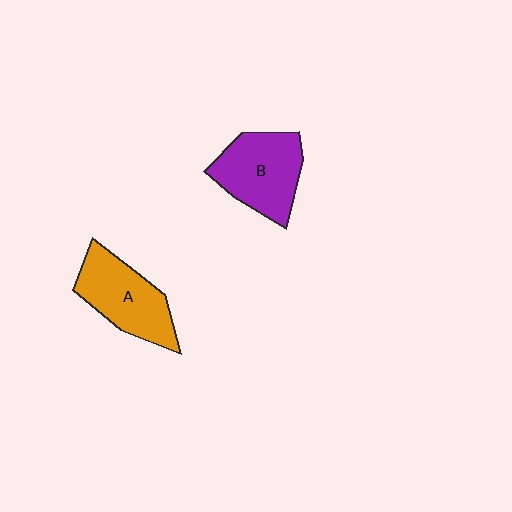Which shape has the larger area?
Shape B (purple).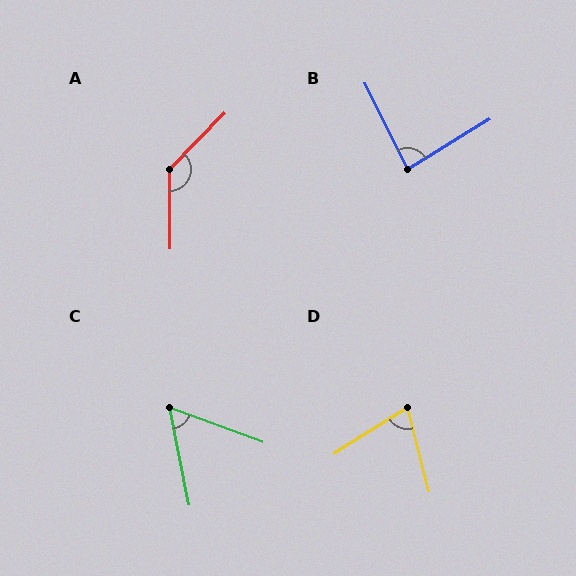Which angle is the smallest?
C, at approximately 58 degrees.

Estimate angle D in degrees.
Approximately 72 degrees.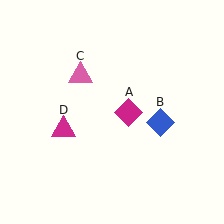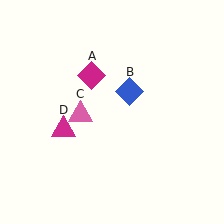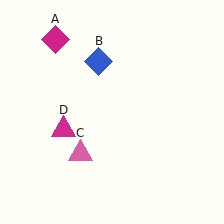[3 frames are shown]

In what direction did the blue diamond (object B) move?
The blue diamond (object B) moved up and to the left.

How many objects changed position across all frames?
3 objects changed position: magenta diamond (object A), blue diamond (object B), pink triangle (object C).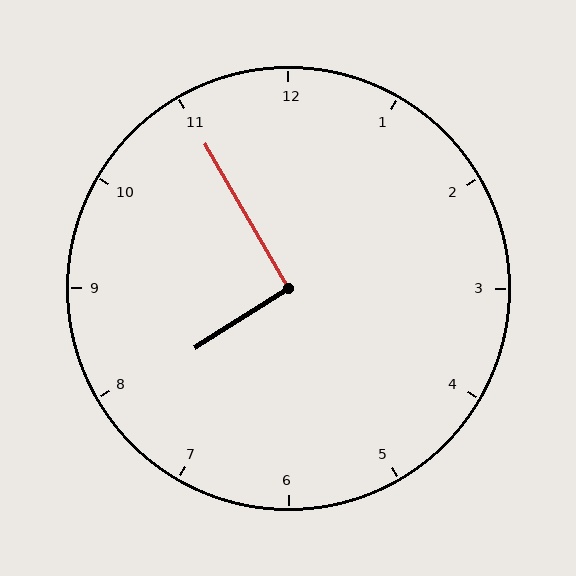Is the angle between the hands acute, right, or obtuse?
It is right.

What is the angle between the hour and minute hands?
Approximately 92 degrees.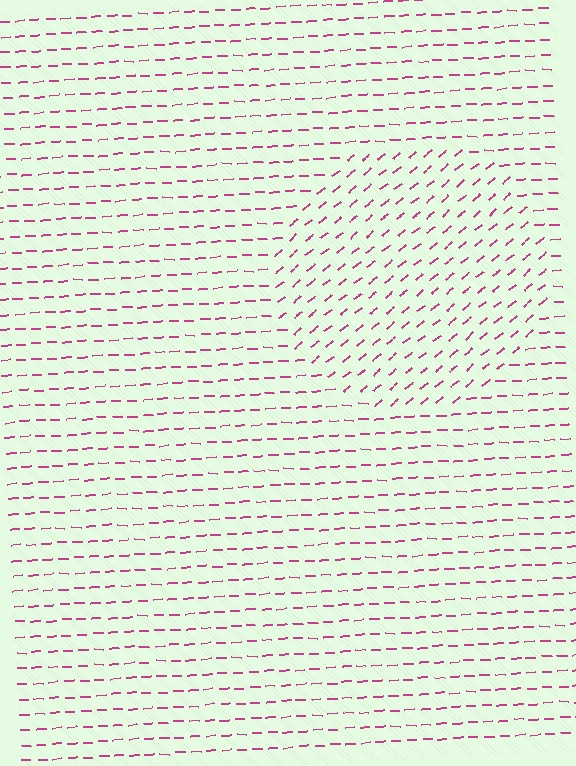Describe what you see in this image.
The image is filled with small magenta line segments. A circle region in the image has lines oriented differently from the surrounding lines, creating a visible texture boundary.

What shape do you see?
I see a circle.